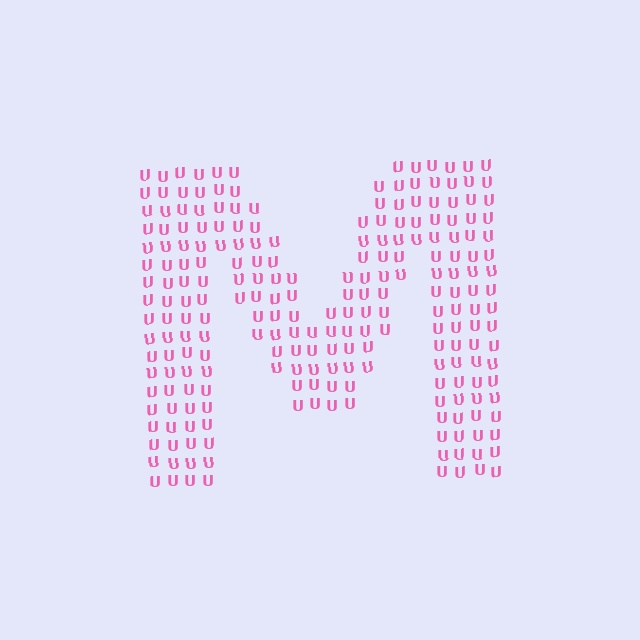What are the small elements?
The small elements are letter U's.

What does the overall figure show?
The overall figure shows the letter M.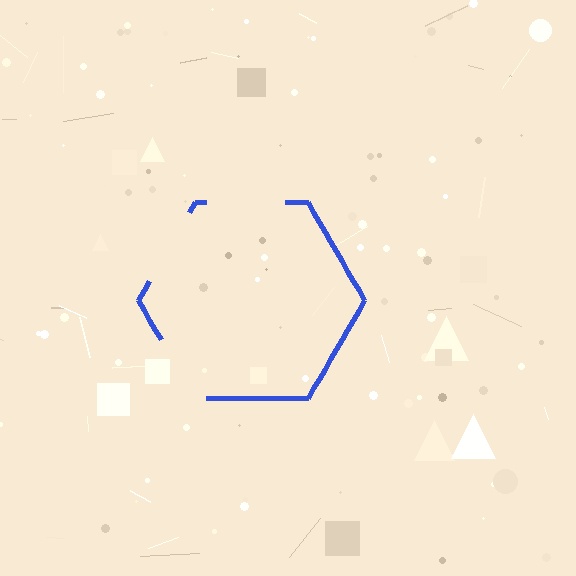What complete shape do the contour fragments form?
The contour fragments form a hexagon.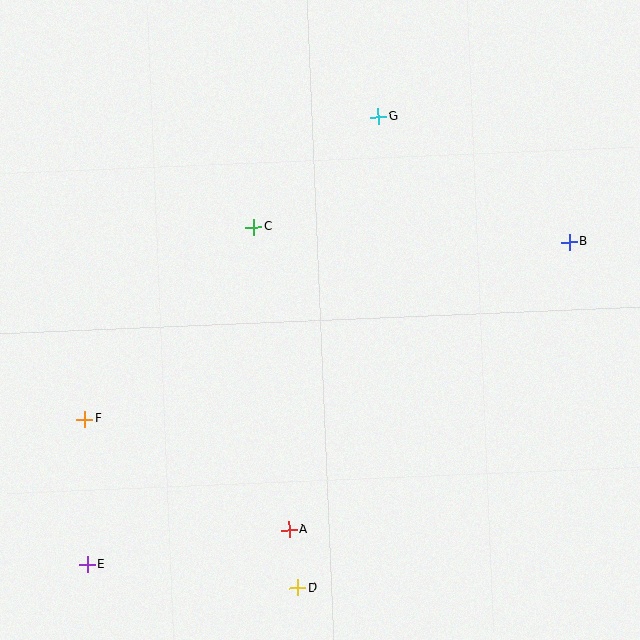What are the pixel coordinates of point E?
Point E is at (87, 565).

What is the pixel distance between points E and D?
The distance between E and D is 212 pixels.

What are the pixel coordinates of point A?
Point A is at (289, 530).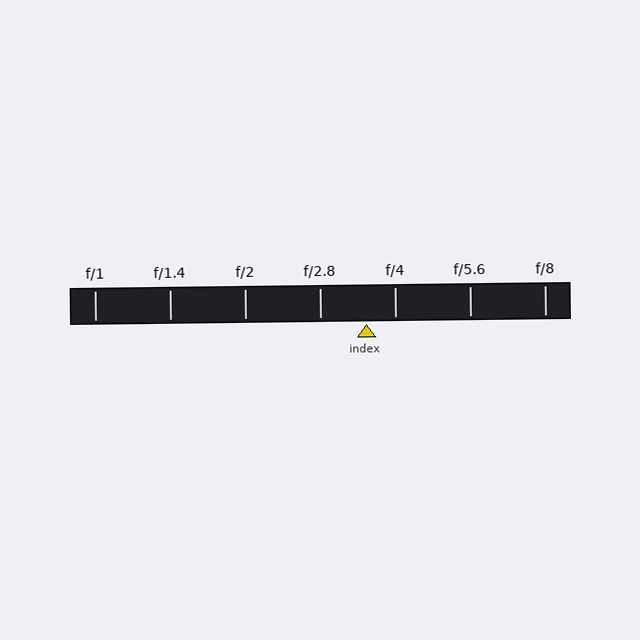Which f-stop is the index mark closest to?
The index mark is closest to f/4.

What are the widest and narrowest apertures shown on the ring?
The widest aperture shown is f/1 and the narrowest is f/8.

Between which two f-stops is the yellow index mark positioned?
The index mark is between f/2.8 and f/4.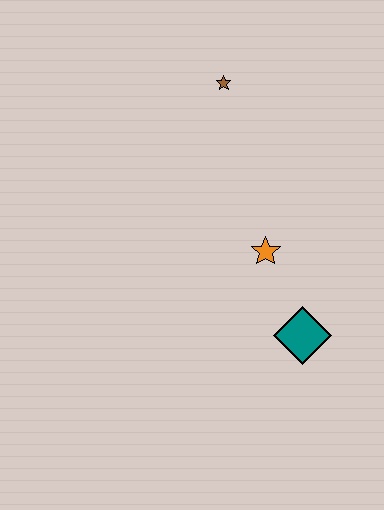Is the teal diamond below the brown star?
Yes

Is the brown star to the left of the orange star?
Yes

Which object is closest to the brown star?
The orange star is closest to the brown star.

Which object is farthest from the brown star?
The teal diamond is farthest from the brown star.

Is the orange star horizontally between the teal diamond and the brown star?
Yes